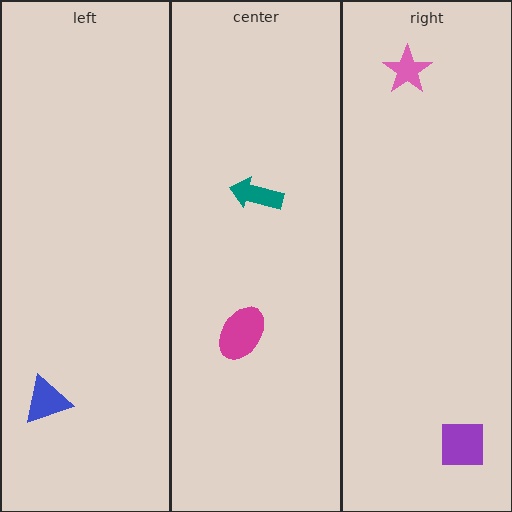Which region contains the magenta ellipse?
The center region.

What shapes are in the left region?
The blue triangle.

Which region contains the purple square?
The right region.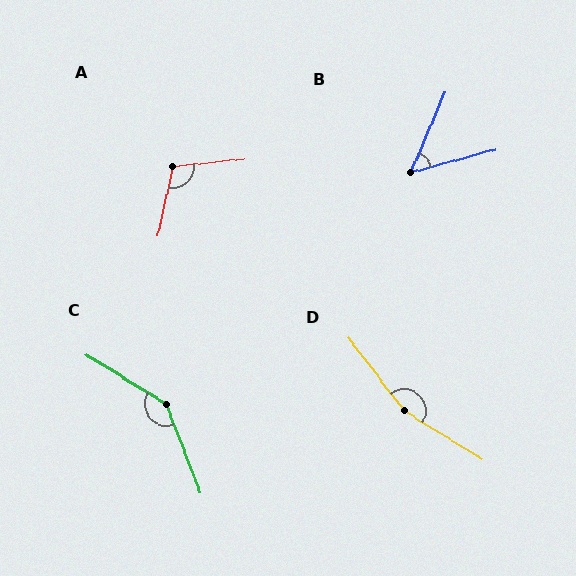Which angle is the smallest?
B, at approximately 52 degrees.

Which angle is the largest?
D, at approximately 159 degrees.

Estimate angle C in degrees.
Approximately 143 degrees.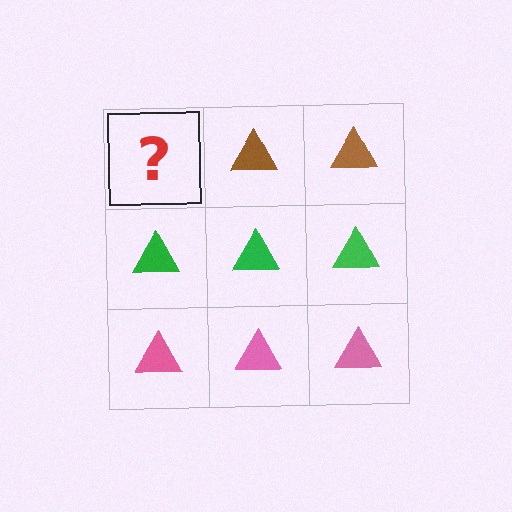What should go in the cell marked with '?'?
The missing cell should contain a brown triangle.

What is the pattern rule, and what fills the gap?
The rule is that each row has a consistent color. The gap should be filled with a brown triangle.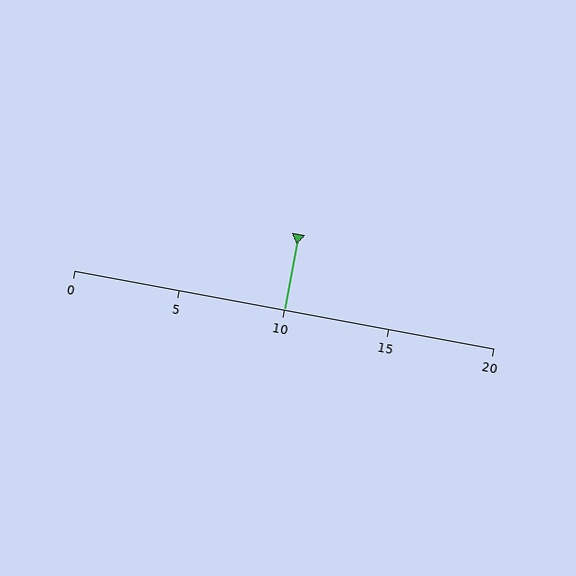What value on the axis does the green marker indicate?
The marker indicates approximately 10.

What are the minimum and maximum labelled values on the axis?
The axis runs from 0 to 20.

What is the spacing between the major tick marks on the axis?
The major ticks are spaced 5 apart.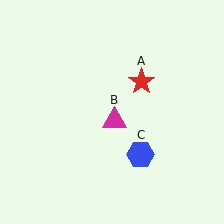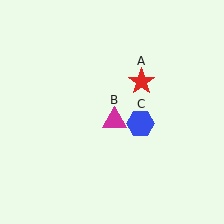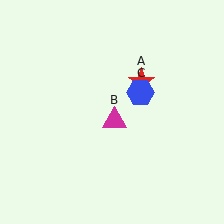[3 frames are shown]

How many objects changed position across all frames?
1 object changed position: blue hexagon (object C).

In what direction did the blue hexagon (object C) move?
The blue hexagon (object C) moved up.